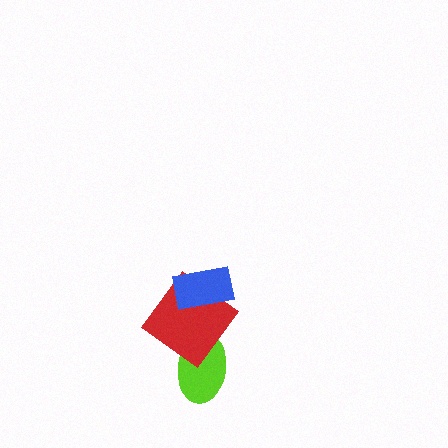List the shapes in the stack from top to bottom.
From top to bottom: the blue rectangle, the red diamond, the lime ellipse.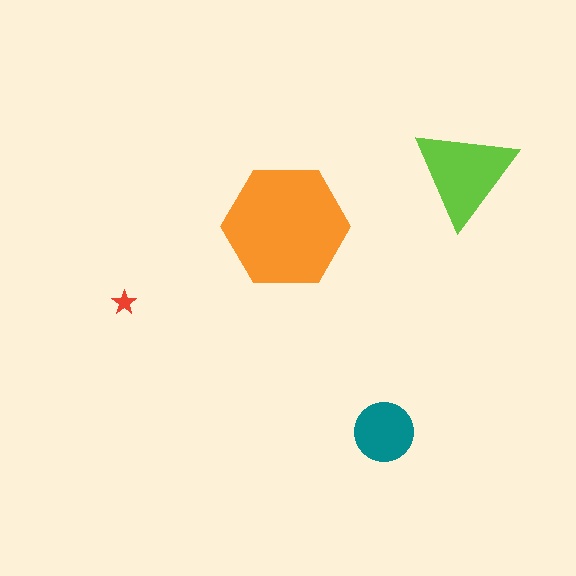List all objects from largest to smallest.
The orange hexagon, the lime triangle, the teal circle, the red star.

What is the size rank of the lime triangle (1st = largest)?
2nd.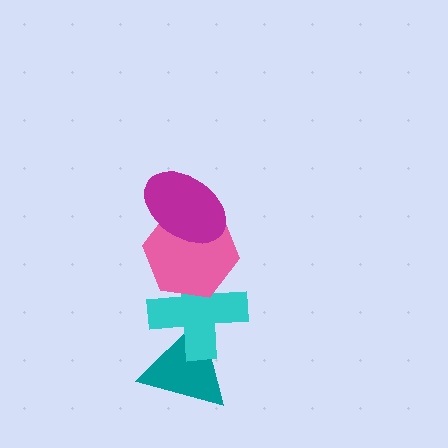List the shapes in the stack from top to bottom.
From top to bottom: the magenta ellipse, the pink hexagon, the cyan cross, the teal triangle.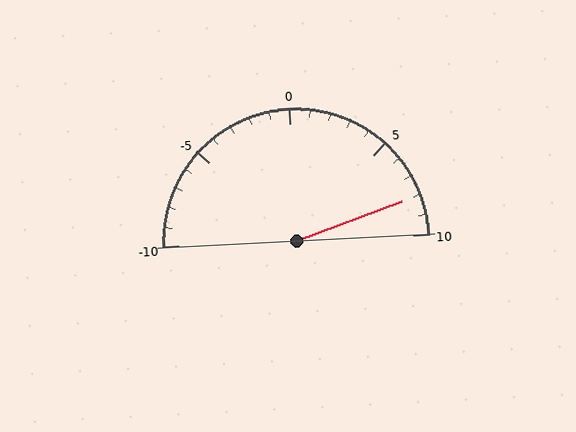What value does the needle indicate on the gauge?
The needle indicates approximately 8.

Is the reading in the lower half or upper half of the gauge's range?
The reading is in the upper half of the range (-10 to 10).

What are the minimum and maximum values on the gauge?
The gauge ranges from -10 to 10.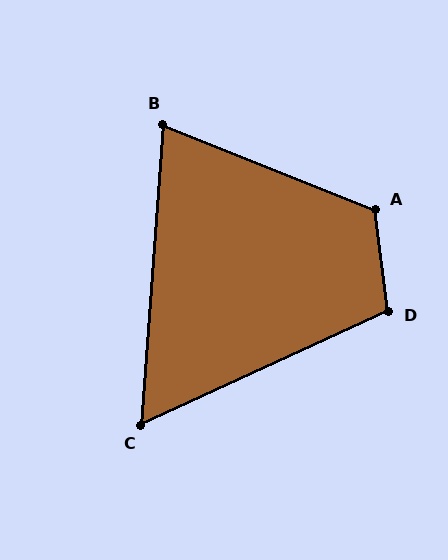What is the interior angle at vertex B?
Approximately 72 degrees (acute).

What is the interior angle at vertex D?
Approximately 108 degrees (obtuse).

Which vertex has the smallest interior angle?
C, at approximately 61 degrees.